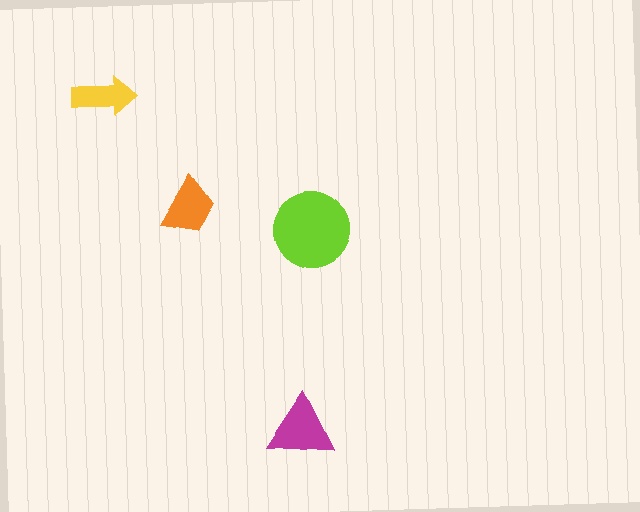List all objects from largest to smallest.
The lime circle, the magenta triangle, the orange trapezoid, the yellow arrow.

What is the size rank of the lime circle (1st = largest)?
1st.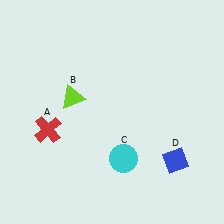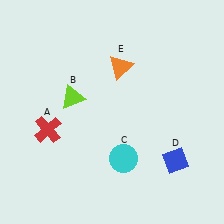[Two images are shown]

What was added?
An orange triangle (E) was added in Image 2.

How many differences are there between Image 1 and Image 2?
There is 1 difference between the two images.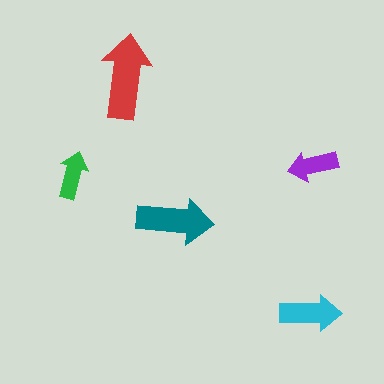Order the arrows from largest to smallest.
the red one, the teal one, the cyan one, the purple one, the green one.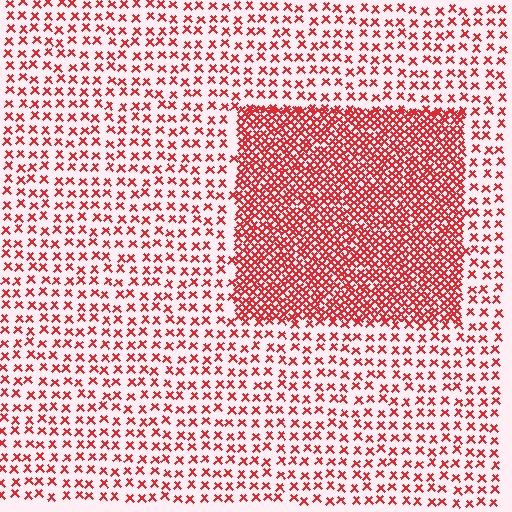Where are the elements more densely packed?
The elements are more densely packed inside the rectangle boundary.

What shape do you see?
I see a rectangle.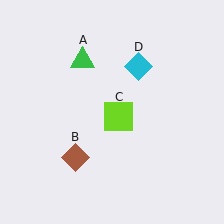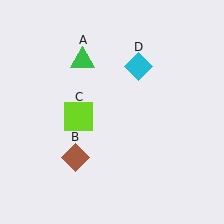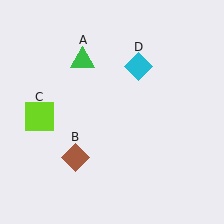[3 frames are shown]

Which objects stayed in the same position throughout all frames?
Green triangle (object A) and brown diamond (object B) and cyan diamond (object D) remained stationary.